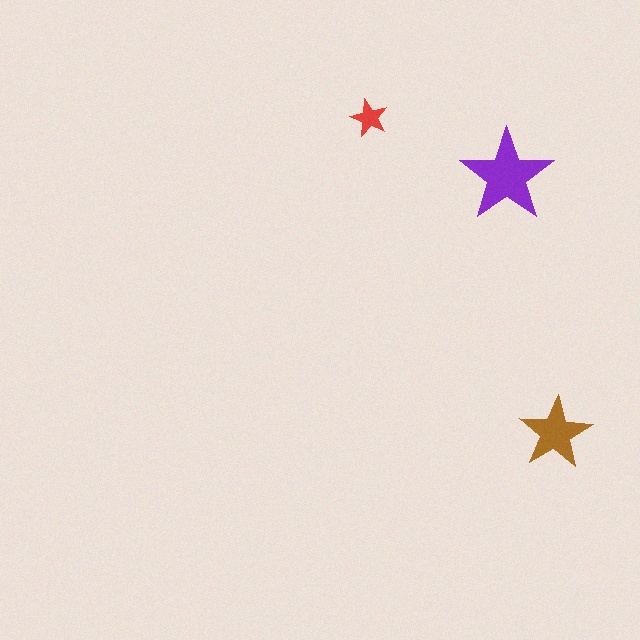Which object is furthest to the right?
The brown star is rightmost.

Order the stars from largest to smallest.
the purple one, the brown one, the red one.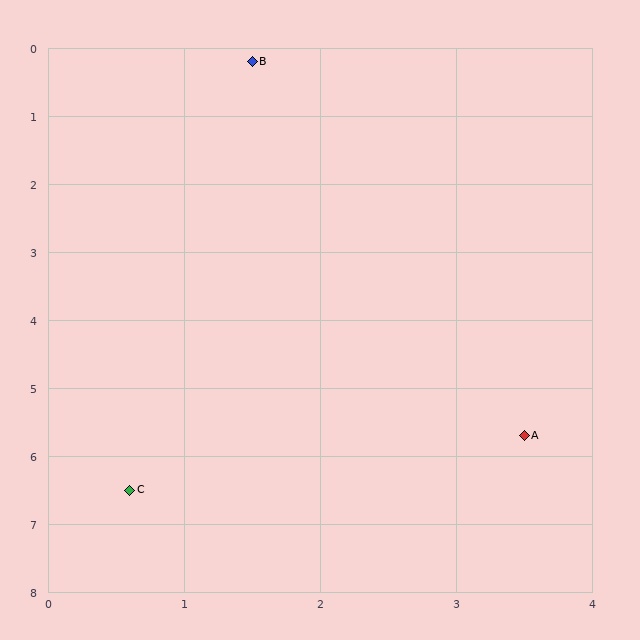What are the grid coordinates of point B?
Point B is at approximately (1.5, 0.2).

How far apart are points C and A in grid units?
Points C and A are about 3.0 grid units apart.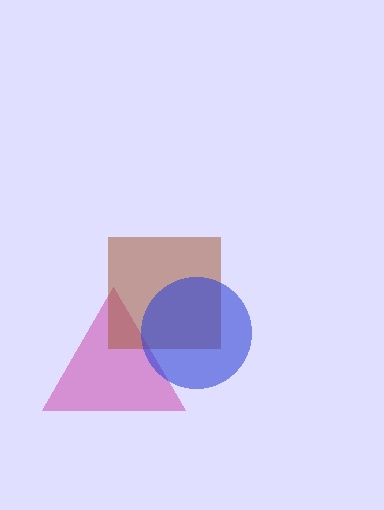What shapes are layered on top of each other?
The layered shapes are: a magenta triangle, a brown square, a blue circle.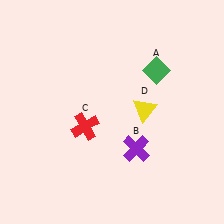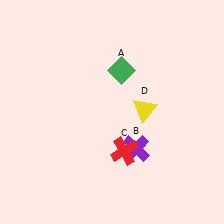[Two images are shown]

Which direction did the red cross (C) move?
The red cross (C) moved right.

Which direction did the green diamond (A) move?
The green diamond (A) moved left.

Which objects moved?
The objects that moved are: the green diamond (A), the red cross (C).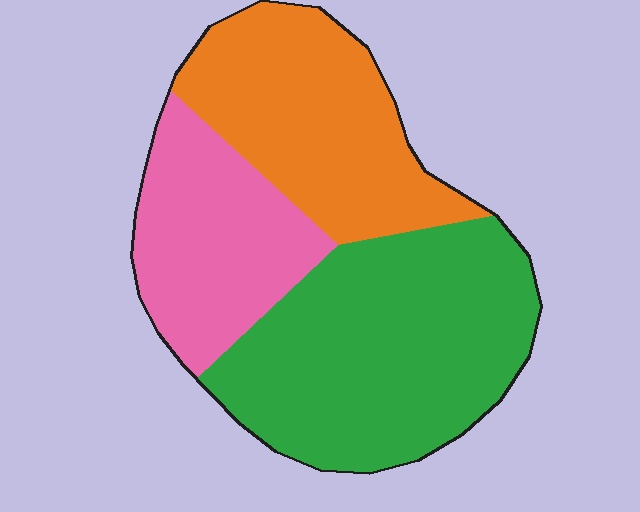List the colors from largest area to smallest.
From largest to smallest: green, orange, pink.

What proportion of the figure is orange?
Orange takes up between a sixth and a third of the figure.